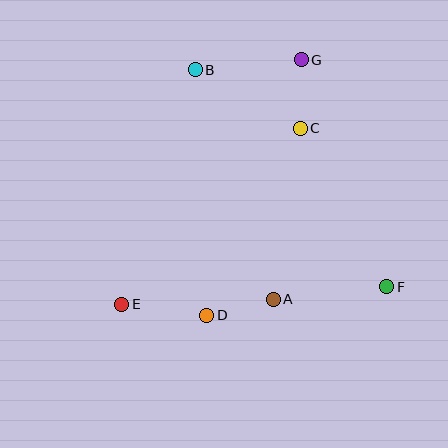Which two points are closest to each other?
Points A and D are closest to each other.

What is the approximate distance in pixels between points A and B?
The distance between A and B is approximately 242 pixels.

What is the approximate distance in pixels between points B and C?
The distance between B and C is approximately 120 pixels.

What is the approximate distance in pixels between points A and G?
The distance between A and G is approximately 241 pixels.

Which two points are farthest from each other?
Points E and G are farthest from each other.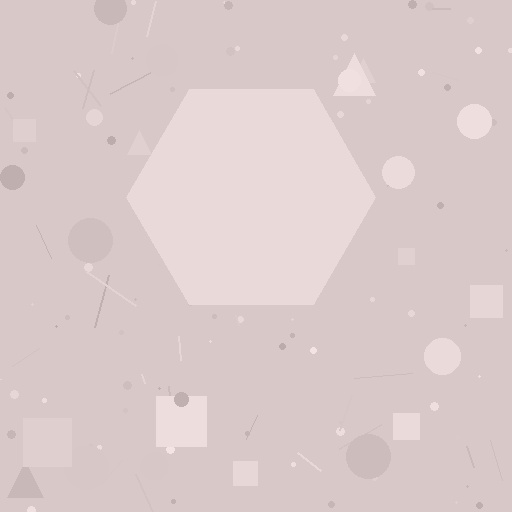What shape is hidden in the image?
A hexagon is hidden in the image.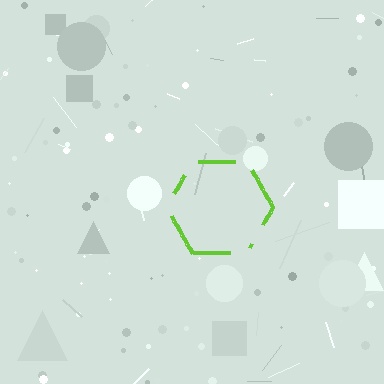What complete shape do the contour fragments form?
The contour fragments form a hexagon.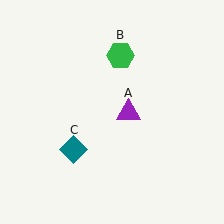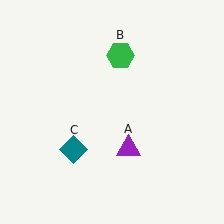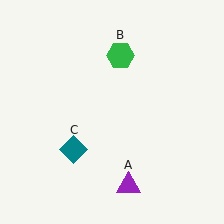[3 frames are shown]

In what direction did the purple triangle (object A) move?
The purple triangle (object A) moved down.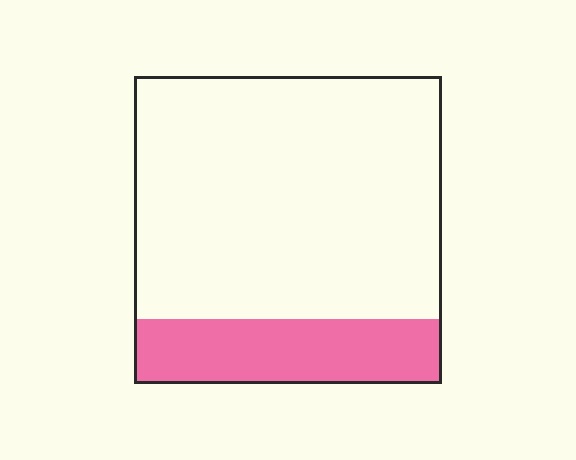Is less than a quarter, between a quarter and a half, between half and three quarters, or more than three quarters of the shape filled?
Less than a quarter.